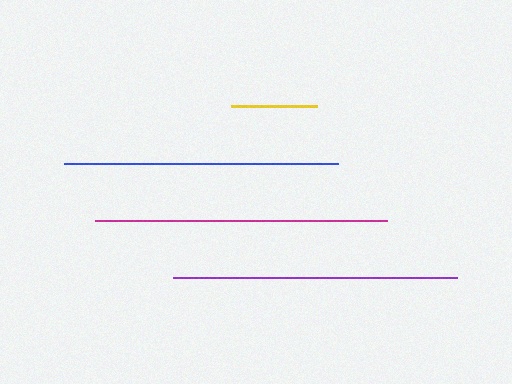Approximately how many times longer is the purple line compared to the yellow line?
The purple line is approximately 3.3 times the length of the yellow line.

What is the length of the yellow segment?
The yellow segment is approximately 86 pixels long.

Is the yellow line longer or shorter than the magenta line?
The magenta line is longer than the yellow line.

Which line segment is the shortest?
The yellow line is the shortest at approximately 86 pixels.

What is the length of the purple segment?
The purple segment is approximately 284 pixels long.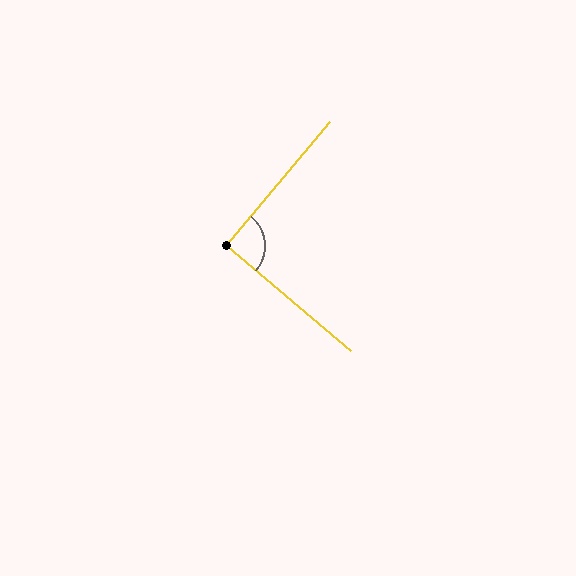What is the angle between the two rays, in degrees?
Approximately 91 degrees.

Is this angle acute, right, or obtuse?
It is approximately a right angle.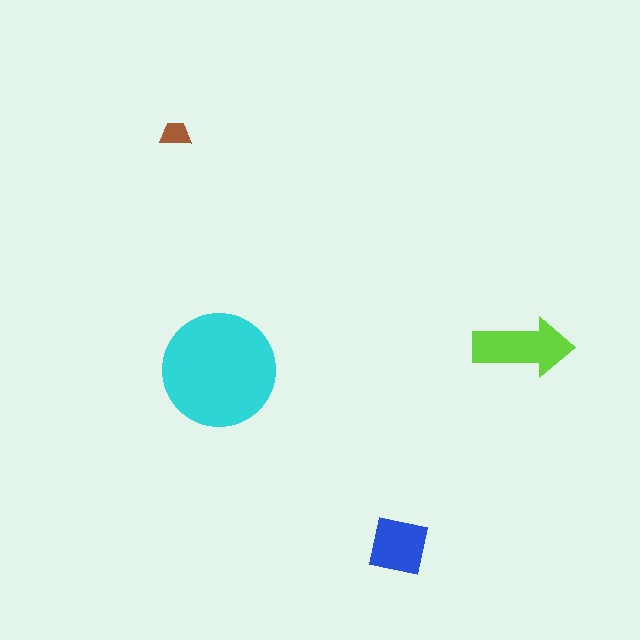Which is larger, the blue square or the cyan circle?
The cyan circle.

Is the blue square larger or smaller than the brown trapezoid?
Larger.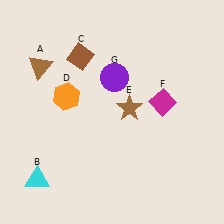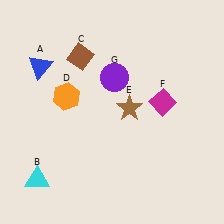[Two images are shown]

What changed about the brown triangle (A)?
In Image 1, A is brown. In Image 2, it changed to blue.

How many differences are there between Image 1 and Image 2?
There is 1 difference between the two images.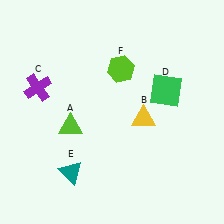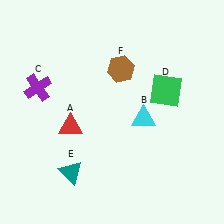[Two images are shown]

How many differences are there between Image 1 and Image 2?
There are 3 differences between the two images.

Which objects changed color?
A changed from lime to red. B changed from yellow to cyan. F changed from lime to brown.